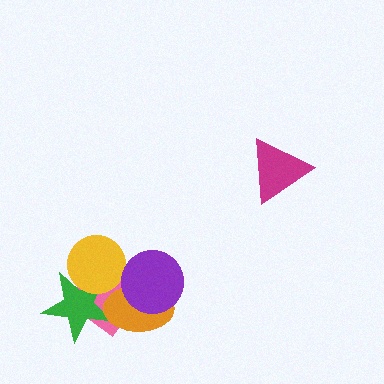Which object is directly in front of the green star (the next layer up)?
The yellow circle is directly in front of the green star.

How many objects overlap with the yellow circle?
2 objects overlap with the yellow circle.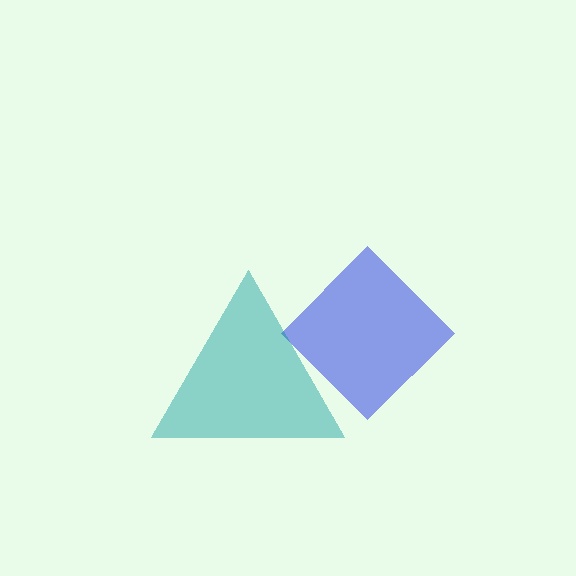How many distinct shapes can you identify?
There are 2 distinct shapes: a blue diamond, a teal triangle.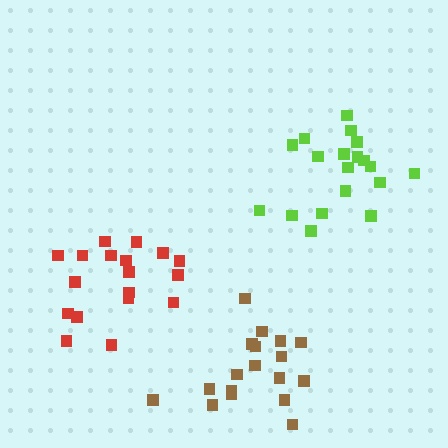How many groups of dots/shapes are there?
There are 3 groups.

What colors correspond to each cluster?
The clusters are colored: brown, lime, red.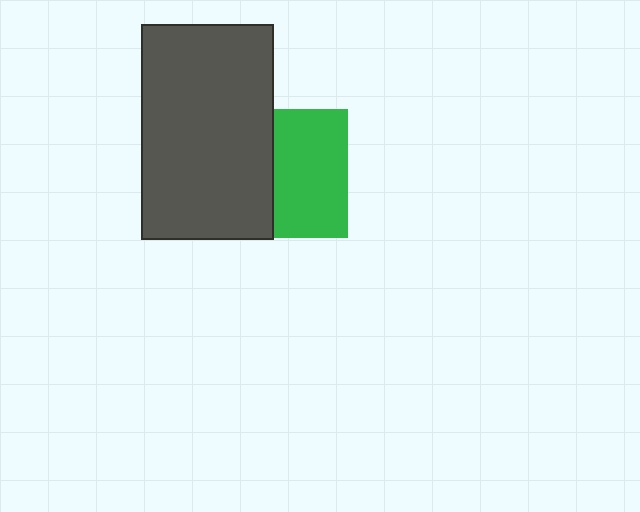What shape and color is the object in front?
The object in front is a dark gray rectangle.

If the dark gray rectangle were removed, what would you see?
You would see the complete green square.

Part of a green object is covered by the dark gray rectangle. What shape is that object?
It is a square.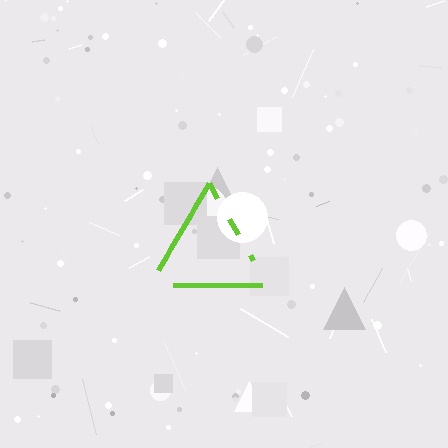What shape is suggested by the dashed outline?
The dashed outline suggests a triangle.